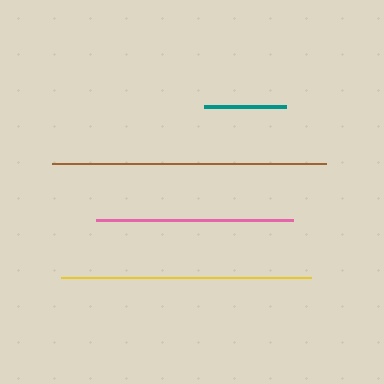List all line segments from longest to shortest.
From longest to shortest: brown, yellow, pink, teal.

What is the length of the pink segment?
The pink segment is approximately 197 pixels long.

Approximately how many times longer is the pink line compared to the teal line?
The pink line is approximately 2.4 times the length of the teal line.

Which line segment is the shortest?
The teal line is the shortest at approximately 82 pixels.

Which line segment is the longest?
The brown line is the longest at approximately 274 pixels.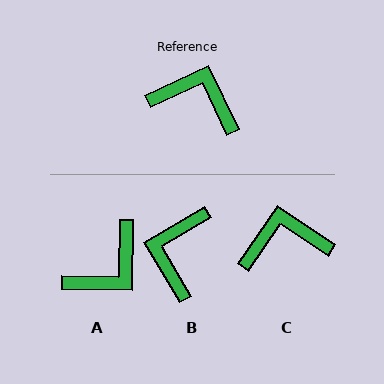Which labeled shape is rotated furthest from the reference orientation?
A, about 116 degrees away.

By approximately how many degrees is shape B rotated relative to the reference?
Approximately 95 degrees counter-clockwise.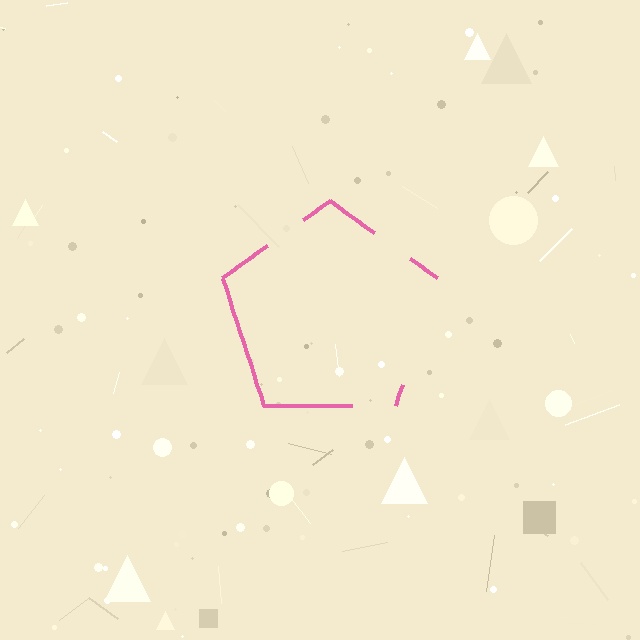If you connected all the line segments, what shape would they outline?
They would outline a pentagon.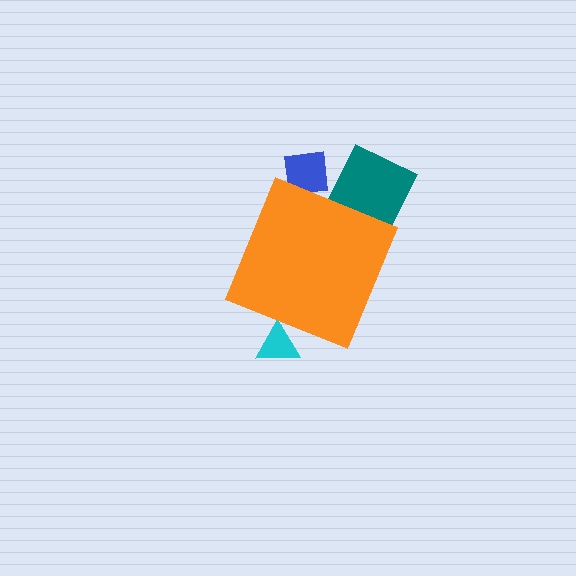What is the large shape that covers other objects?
An orange diamond.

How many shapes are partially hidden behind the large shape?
4 shapes are partially hidden.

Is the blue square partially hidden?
Yes, the blue square is partially hidden behind the orange diamond.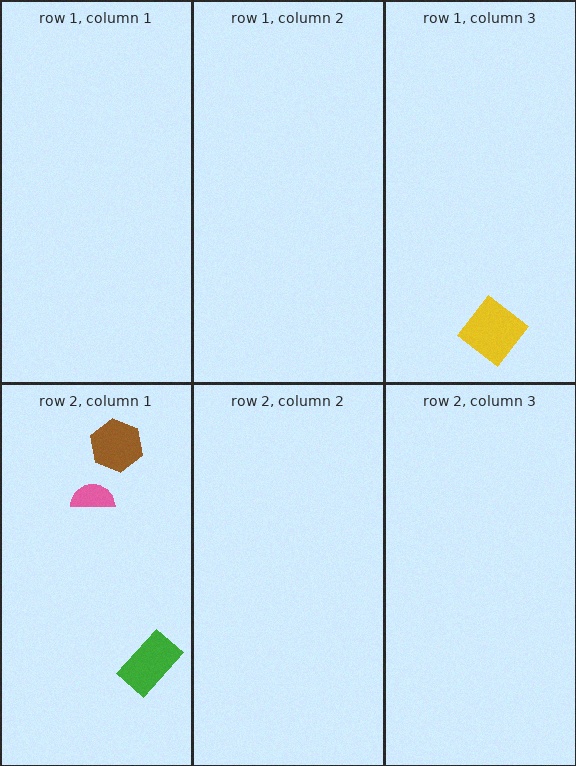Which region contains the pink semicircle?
The row 2, column 1 region.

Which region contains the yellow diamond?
The row 1, column 3 region.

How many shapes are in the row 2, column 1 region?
3.